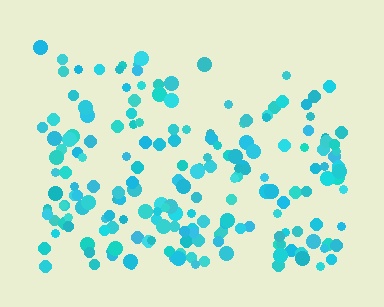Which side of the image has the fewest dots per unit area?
The top.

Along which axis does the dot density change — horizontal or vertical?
Vertical.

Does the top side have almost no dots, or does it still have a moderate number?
Still a moderate number, just noticeably fewer than the bottom.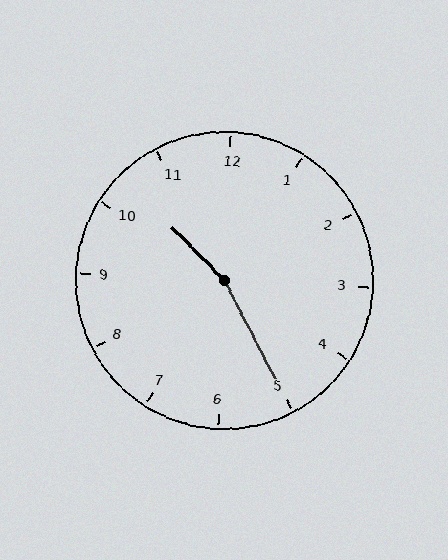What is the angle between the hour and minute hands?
Approximately 162 degrees.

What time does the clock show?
10:25.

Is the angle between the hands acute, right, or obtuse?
It is obtuse.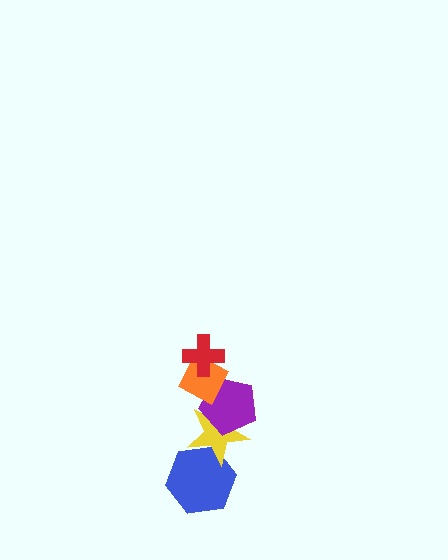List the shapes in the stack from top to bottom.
From top to bottom: the red cross, the orange diamond, the purple pentagon, the yellow star, the blue hexagon.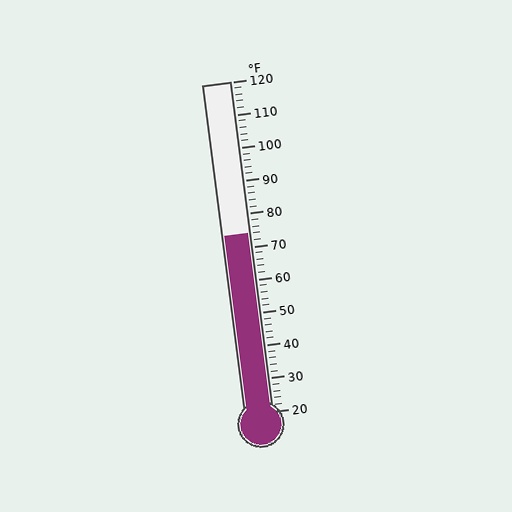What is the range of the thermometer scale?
The thermometer scale ranges from 20°F to 120°F.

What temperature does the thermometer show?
The thermometer shows approximately 74°F.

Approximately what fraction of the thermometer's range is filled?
The thermometer is filled to approximately 55% of its range.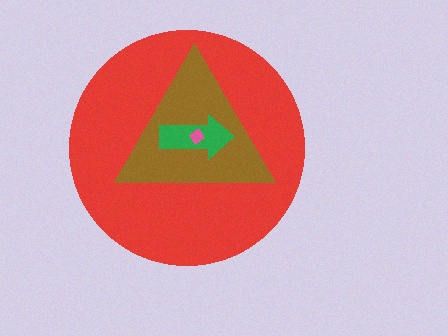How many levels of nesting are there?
4.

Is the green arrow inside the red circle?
Yes.